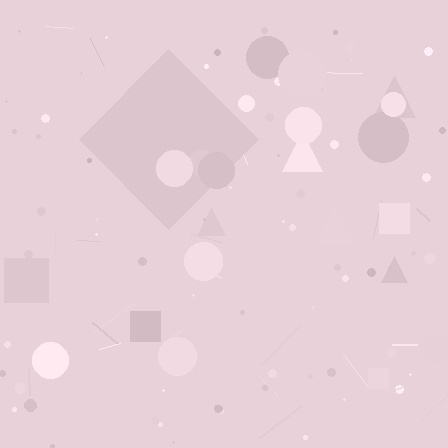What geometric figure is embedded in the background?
A diamond is embedded in the background.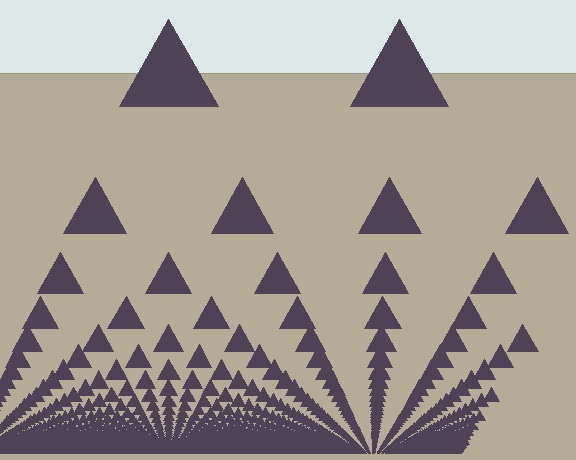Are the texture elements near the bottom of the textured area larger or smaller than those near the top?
Smaller. The gradient is inverted — elements near the bottom are smaller and denser.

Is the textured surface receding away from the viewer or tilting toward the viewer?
The surface appears to tilt toward the viewer. Texture elements get larger and sparser toward the top.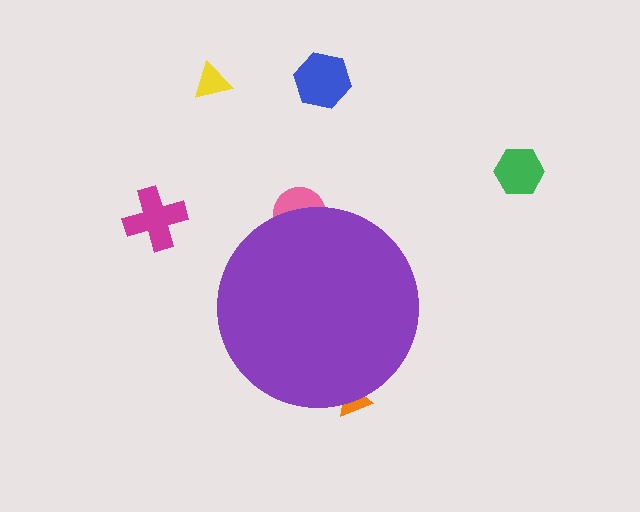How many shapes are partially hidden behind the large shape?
2 shapes are partially hidden.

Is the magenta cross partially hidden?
No, the magenta cross is fully visible.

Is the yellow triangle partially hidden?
No, the yellow triangle is fully visible.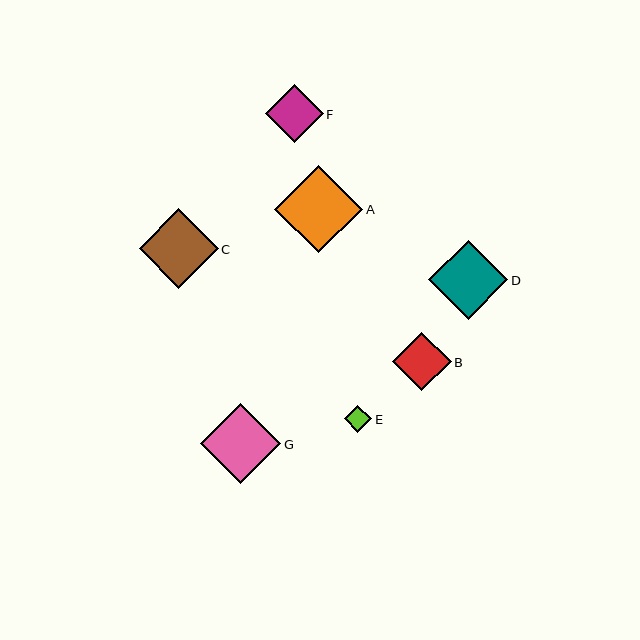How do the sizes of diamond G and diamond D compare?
Diamond G and diamond D are approximately the same size.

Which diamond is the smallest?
Diamond E is the smallest with a size of approximately 28 pixels.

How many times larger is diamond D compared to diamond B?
Diamond D is approximately 1.4 times the size of diamond B.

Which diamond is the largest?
Diamond A is the largest with a size of approximately 88 pixels.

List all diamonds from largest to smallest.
From largest to smallest: A, G, C, D, B, F, E.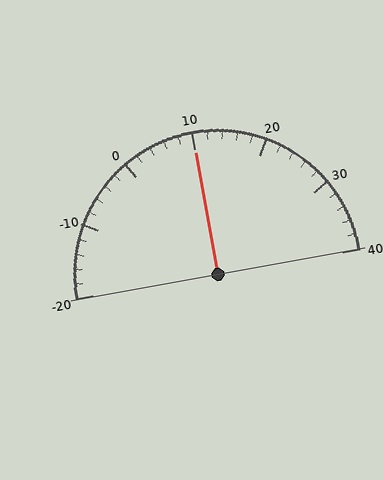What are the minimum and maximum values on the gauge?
The gauge ranges from -20 to 40.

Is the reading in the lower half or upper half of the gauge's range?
The reading is in the upper half of the range (-20 to 40).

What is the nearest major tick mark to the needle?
The nearest major tick mark is 10.